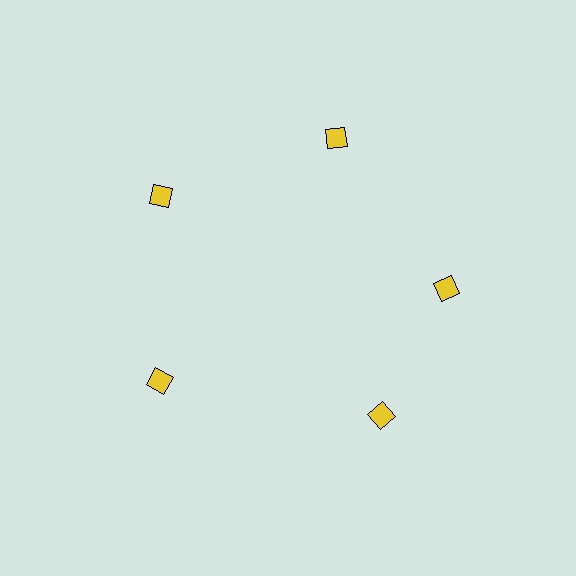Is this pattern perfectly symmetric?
No. The 5 yellow diamonds are arranged in a ring, but one element near the 5 o'clock position is rotated out of alignment along the ring, breaking the 5-fold rotational symmetry.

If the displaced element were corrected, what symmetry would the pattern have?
It would have 5-fold rotational symmetry — the pattern would map onto itself every 72 degrees.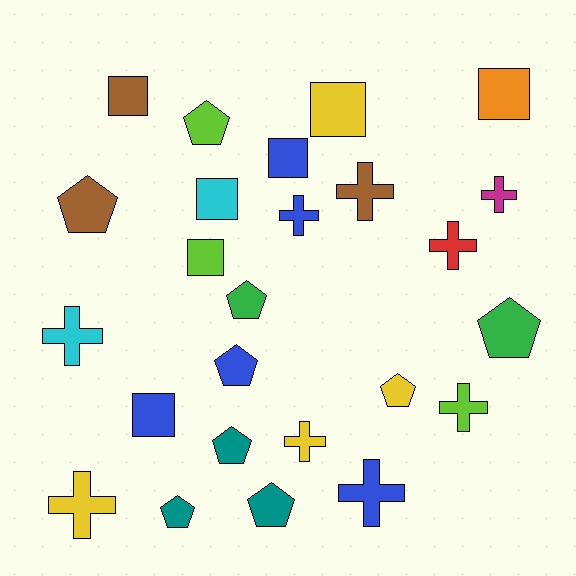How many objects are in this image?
There are 25 objects.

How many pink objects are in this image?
There are no pink objects.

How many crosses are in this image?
There are 9 crosses.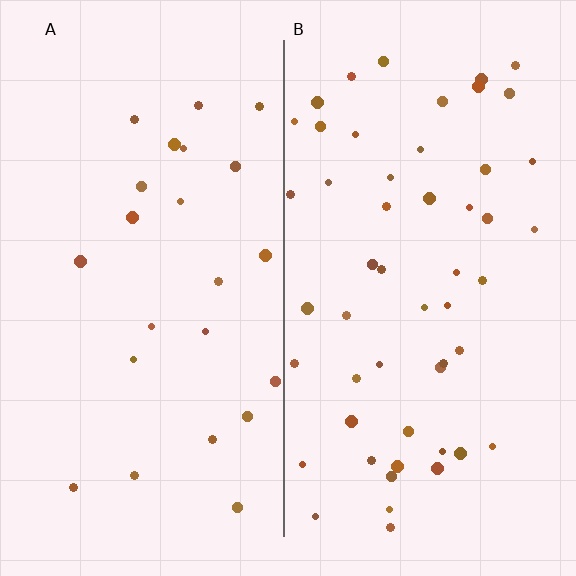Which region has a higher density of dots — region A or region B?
B (the right).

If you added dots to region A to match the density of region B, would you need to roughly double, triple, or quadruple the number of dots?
Approximately double.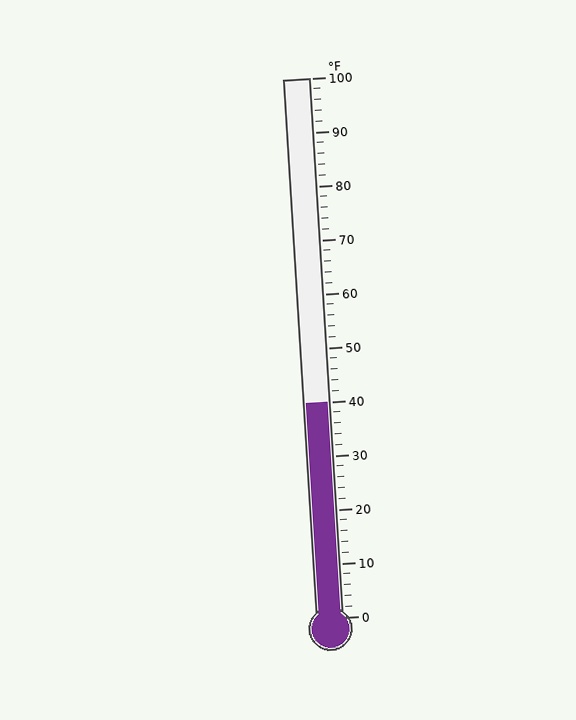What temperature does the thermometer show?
The thermometer shows approximately 40°F.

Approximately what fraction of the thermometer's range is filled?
The thermometer is filled to approximately 40% of its range.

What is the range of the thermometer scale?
The thermometer scale ranges from 0°F to 100°F.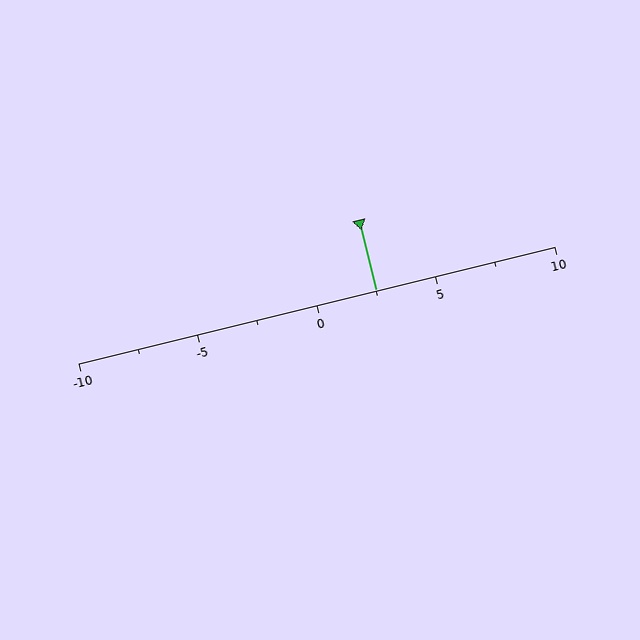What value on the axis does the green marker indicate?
The marker indicates approximately 2.5.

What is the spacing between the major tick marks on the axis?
The major ticks are spaced 5 apart.